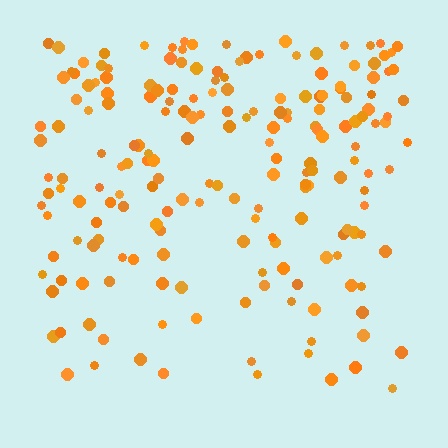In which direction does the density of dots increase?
From bottom to top, with the top side densest.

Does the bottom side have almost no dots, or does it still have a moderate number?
Still a moderate number, just noticeably fewer than the top.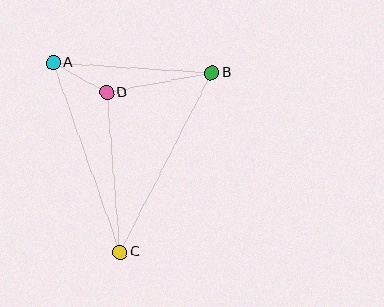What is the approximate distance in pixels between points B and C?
The distance between B and C is approximately 201 pixels.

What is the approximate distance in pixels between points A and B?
The distance between A and B is approximately 159 pixels.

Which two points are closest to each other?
Points A and D are closest to each other.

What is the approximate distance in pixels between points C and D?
The distance between C and D is approximately 160 pixels.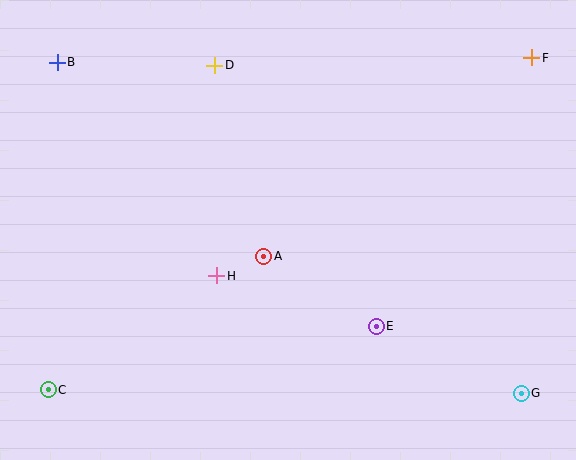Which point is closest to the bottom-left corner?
Point C is closest to the bottom-left corner.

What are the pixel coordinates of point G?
Point G is at (521, 393).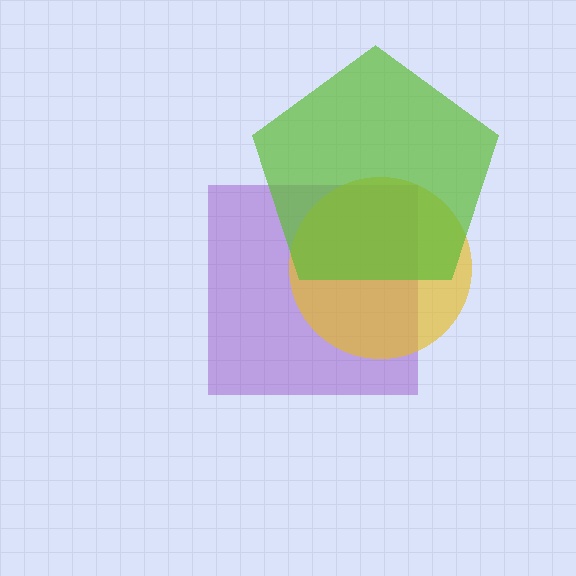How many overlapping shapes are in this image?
There are 3 overlapping shapes in the image.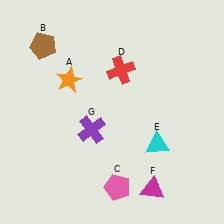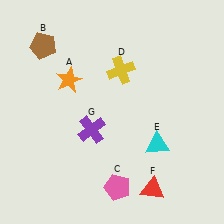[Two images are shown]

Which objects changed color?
D changed from red to yellow. F changed from magenta to red.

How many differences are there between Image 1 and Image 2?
There are 2 differences between the two images.